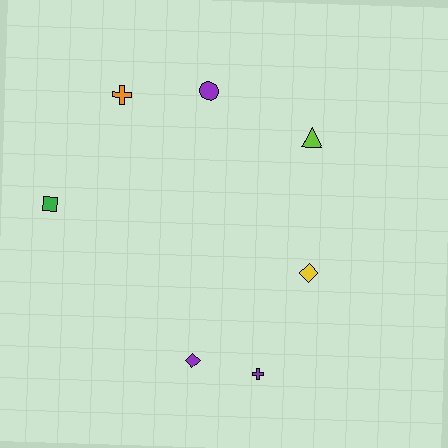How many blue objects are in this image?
There are no blue objects.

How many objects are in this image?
There are 7 objects.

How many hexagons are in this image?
There are no hexagons.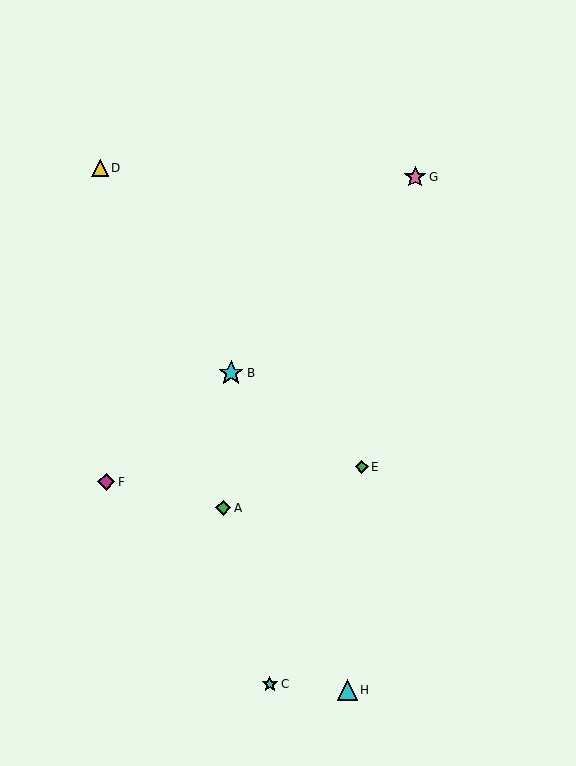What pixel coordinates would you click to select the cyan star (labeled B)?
Click at (231, 373) to select the cyan star B.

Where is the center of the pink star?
The center of the pink star is at (415, 177).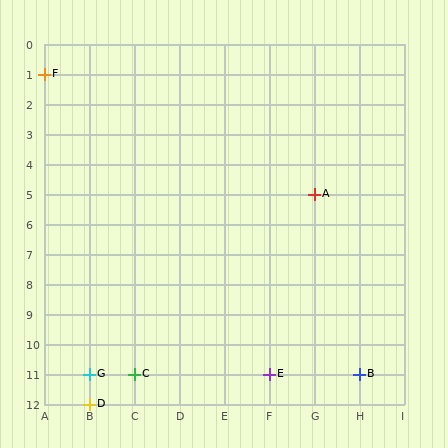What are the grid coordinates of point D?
Point D is at grid coordinates (B, 12).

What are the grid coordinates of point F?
Point F is at grid coordinates (A, 1).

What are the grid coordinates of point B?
Point B is at grid coordinates (H, 11).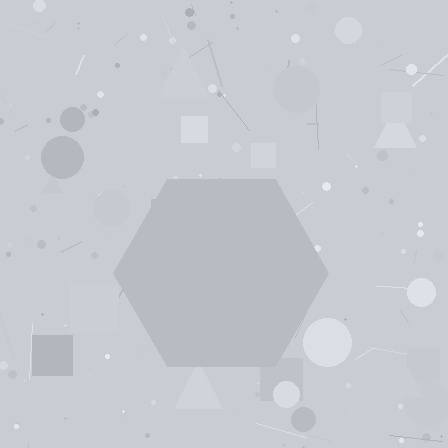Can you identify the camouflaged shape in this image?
The camouflaged shape is a hexagon.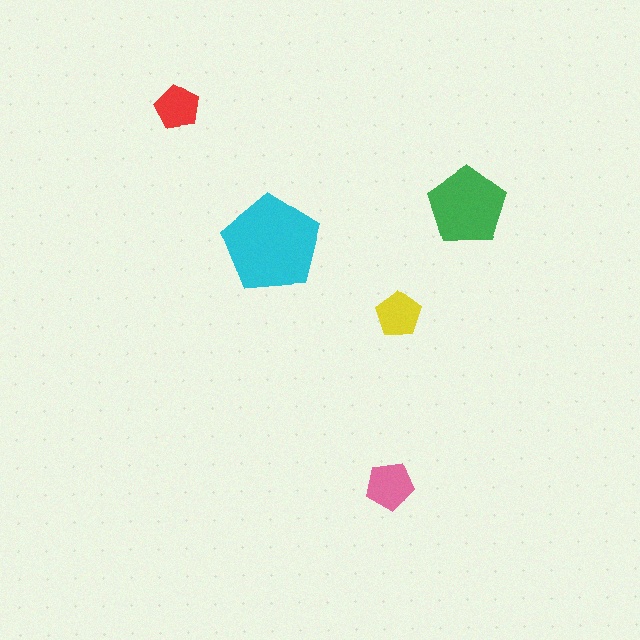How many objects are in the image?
There are 5 objects in the image.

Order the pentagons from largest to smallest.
the cyan one, the green one, the pink one, the yellow one, the red one.